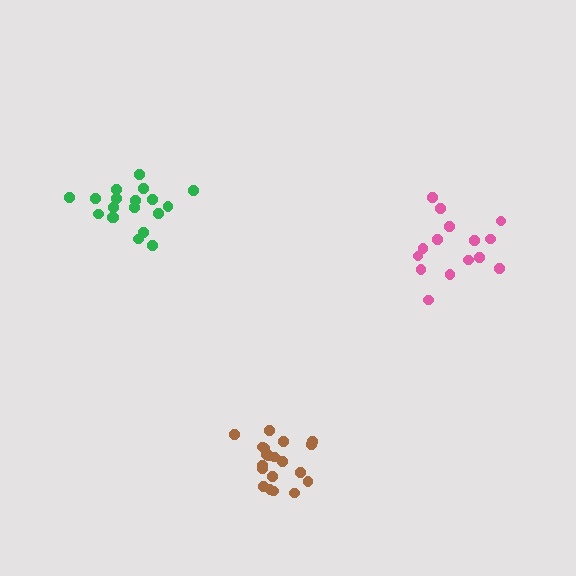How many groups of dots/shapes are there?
There are 3 groups.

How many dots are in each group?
Group 1: 20 dots, Group 2: 15 dots, Group 3: 19 dots (54 total).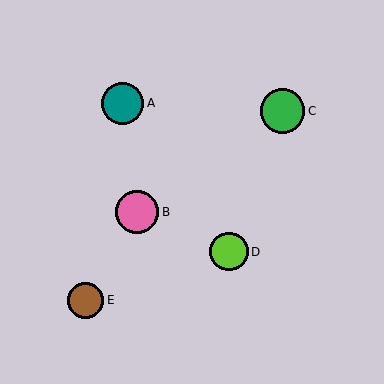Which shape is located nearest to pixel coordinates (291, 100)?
The green circle (labeled C) at (282, 111) is nearest to that location.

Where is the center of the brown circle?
The center of the brown circle is at (86, 300).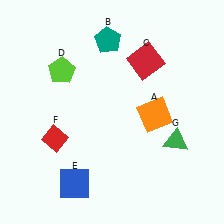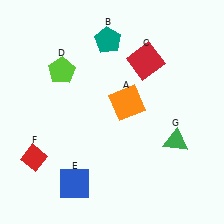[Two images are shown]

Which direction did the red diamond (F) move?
The red diamond (F) moved left.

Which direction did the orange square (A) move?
The orange square (A) moved left.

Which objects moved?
The objects that moved are: the orange square (A), the red diamond (F).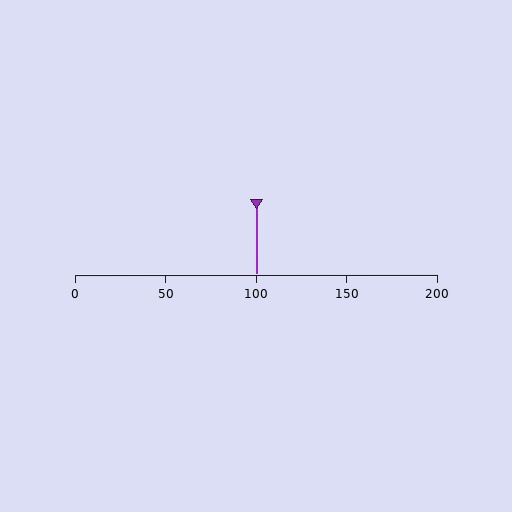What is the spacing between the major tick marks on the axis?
The major ticks are spaced 50 apart.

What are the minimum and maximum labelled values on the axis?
The axis runs from 0 to 200.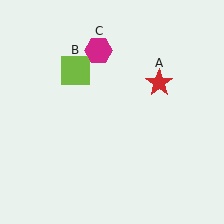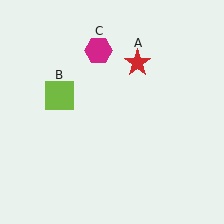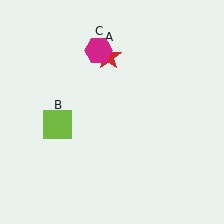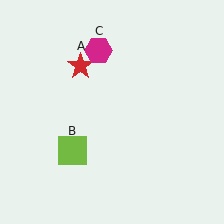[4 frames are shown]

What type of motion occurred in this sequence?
The red star (object A), lime square (object B) rotated counterclockwise around the center of the scene.